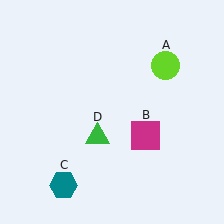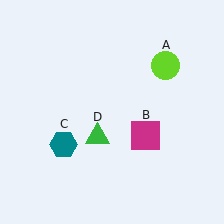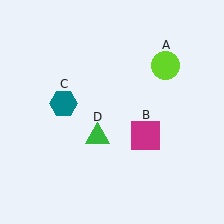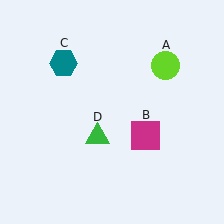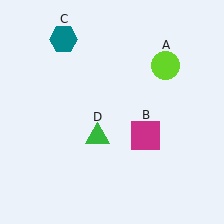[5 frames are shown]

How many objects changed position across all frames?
1 object changed position: teal hexagon (object C).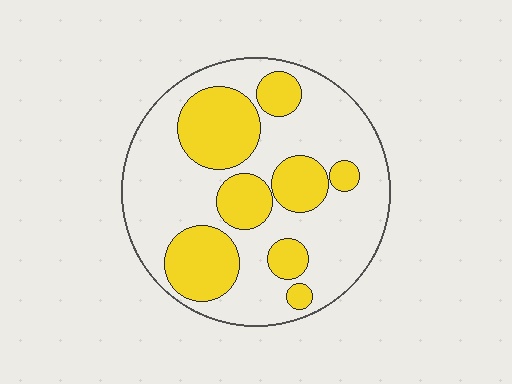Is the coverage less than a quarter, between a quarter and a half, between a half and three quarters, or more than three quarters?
Between a quarter and a half.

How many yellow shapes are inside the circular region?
8.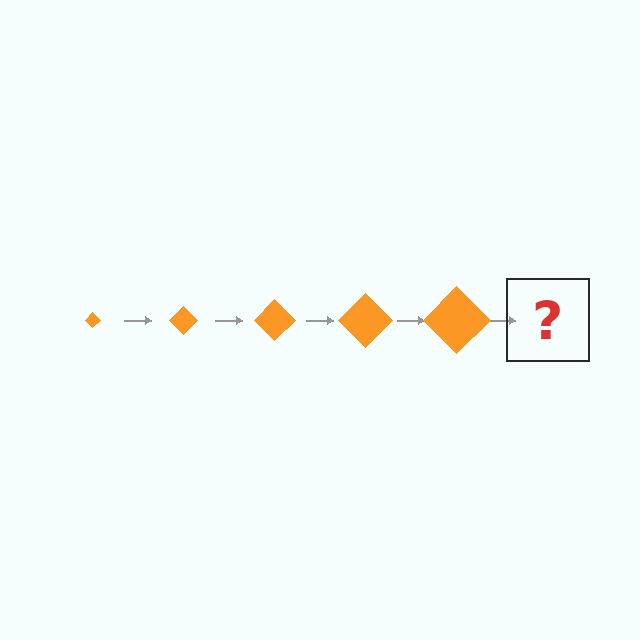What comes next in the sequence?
The next element should be an orange diamond, larger than the previous one.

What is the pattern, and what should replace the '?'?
The pattern is that the diamond gets progressively larger each step. The '?' should be an orange diamond, larger than the previous one.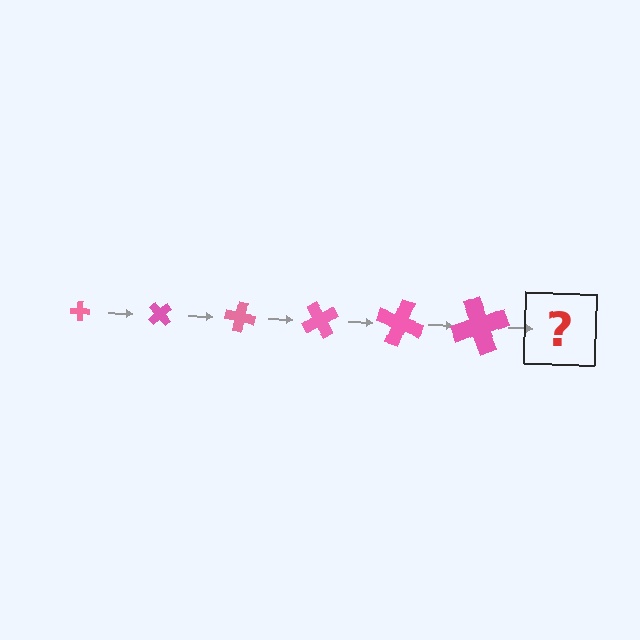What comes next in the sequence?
The next element should be a cross, larger than the previous one and rotated 300 degrees from the start.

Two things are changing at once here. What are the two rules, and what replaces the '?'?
The two rules are that the cross grows larger each step and it rotates 50 degrees each step. The '?' should be a cross, larger than the previous one and rotated 300 degrees from the start.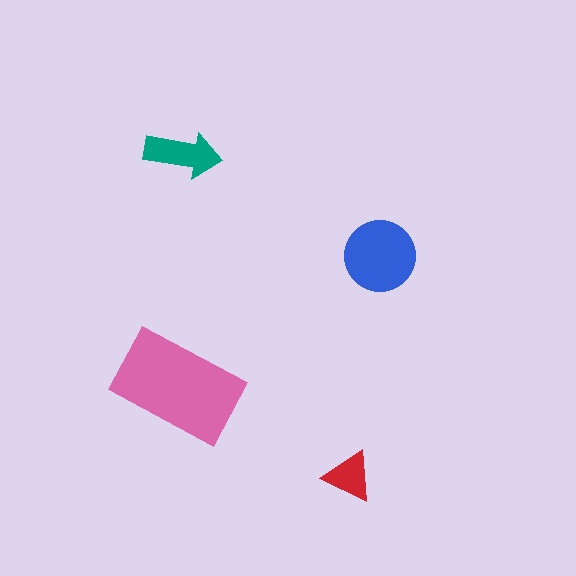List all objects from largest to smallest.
The pink rectangle, the blue circle, the teal arrow, the red triangle.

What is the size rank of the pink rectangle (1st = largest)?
1st.